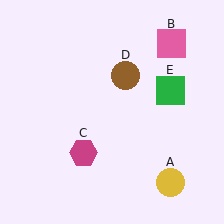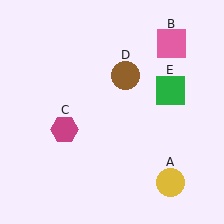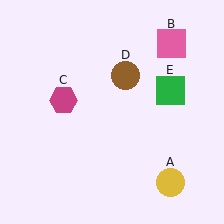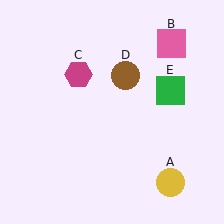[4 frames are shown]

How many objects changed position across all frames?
1 object changed position: magenta hexagon (object C).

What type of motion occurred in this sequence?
The magenta hexagon (object C) rotated clockwise around the center of the scene.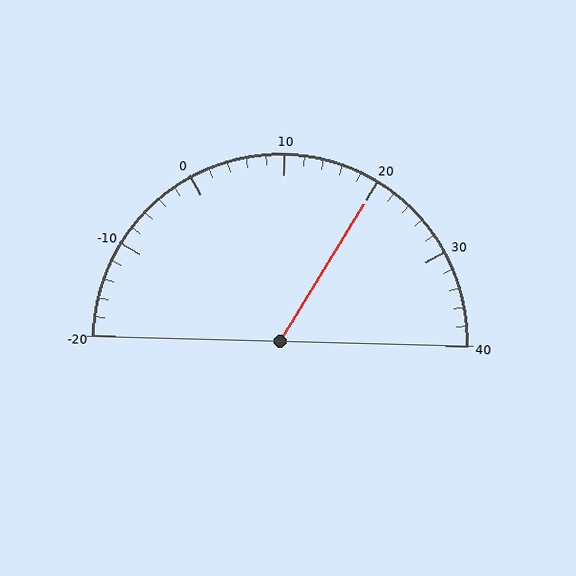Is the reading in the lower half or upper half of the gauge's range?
The reading is in the upper half of the range (-20 to 40).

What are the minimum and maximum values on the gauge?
The gauge ranges from -20 to 40.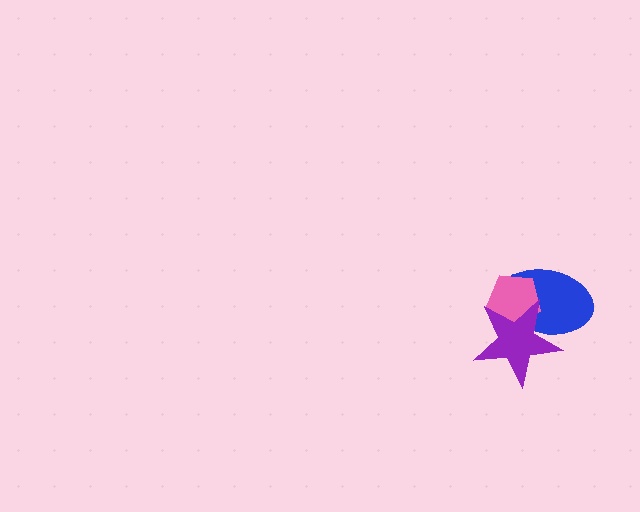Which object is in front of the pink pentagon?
The purple star is in front of the pink pentagon.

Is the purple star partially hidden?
No, no other shape covers it.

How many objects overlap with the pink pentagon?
2 objects overlap with the pink pentagon.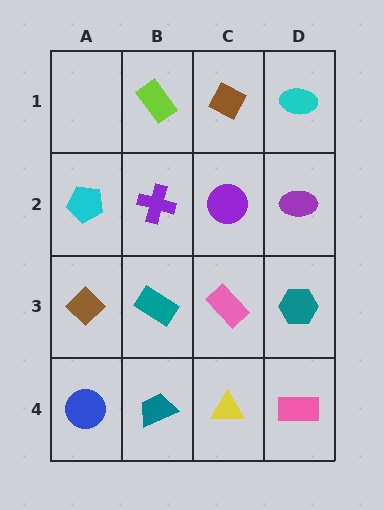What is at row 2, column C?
A purple circle.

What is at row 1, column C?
A brown diamond.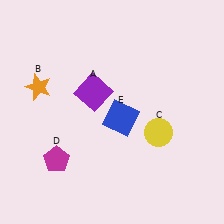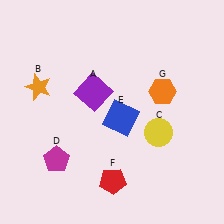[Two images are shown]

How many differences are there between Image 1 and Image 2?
There are 2 differences between the two images.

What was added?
A red pentagon (F), an orange hexagon (G) were added in Image 2.